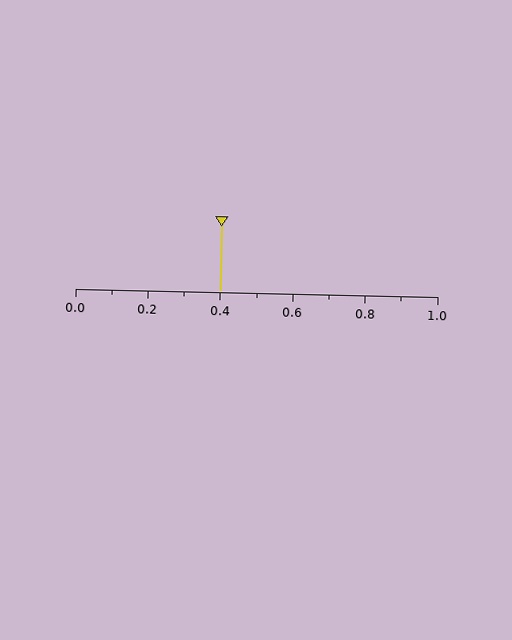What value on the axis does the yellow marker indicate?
The marker indicates approximately 0.4.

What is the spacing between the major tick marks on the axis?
The major ticks are spaced 0.2 apart.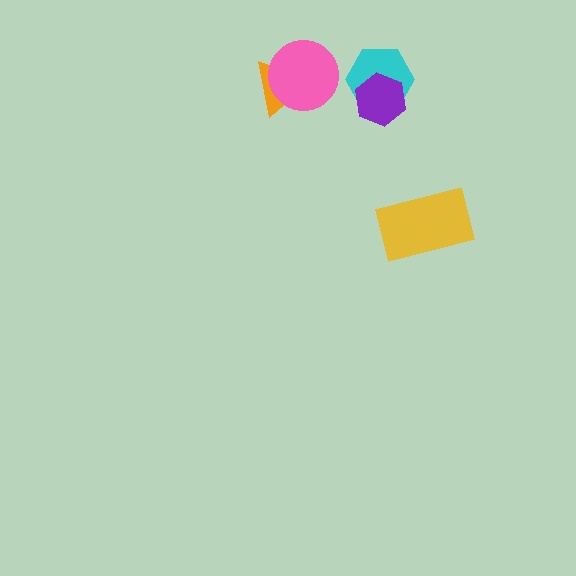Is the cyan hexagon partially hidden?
Yes, it is partially covered by another shape.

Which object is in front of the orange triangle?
The pink circle is in front of the orange triangle.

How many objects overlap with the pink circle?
1 object overlaps with the pink circle.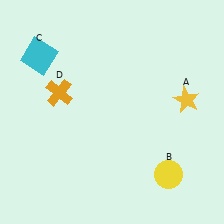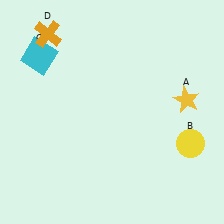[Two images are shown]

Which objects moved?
The objects that moved are: the yellow circle (B), the orange cross (D).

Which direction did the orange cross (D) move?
The orange cross (D) moved up.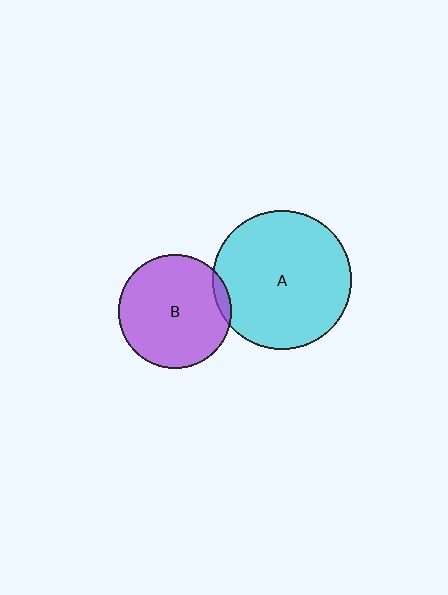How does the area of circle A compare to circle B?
Approximately 1.5 times.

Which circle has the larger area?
Circle A (cyan).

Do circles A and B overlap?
Yes.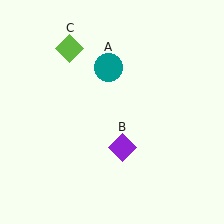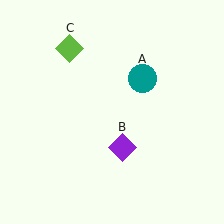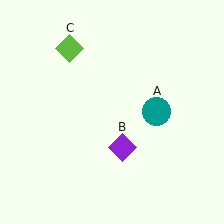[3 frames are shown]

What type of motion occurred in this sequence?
The teal circle (object A) rotated clockwise around the center of the scene.